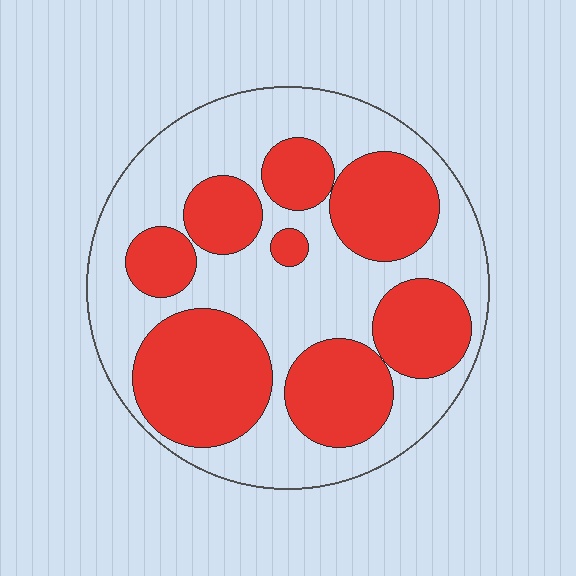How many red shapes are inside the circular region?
8.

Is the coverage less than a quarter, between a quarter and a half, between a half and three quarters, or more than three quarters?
Between a quarter and a half.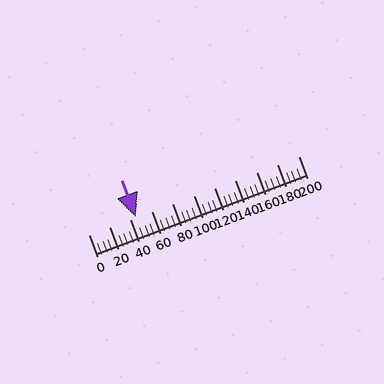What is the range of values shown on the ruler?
The ruler shows values from 0 to 200.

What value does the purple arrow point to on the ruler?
The purple arrow points to approximately 45.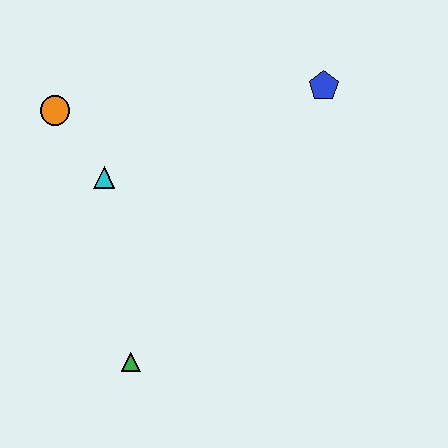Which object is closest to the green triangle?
The cyan triangle is closest to the green triangle.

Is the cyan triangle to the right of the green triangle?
No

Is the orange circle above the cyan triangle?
Yes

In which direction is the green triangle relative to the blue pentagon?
The green triangle is below the blue pentagon.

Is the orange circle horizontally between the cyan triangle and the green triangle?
No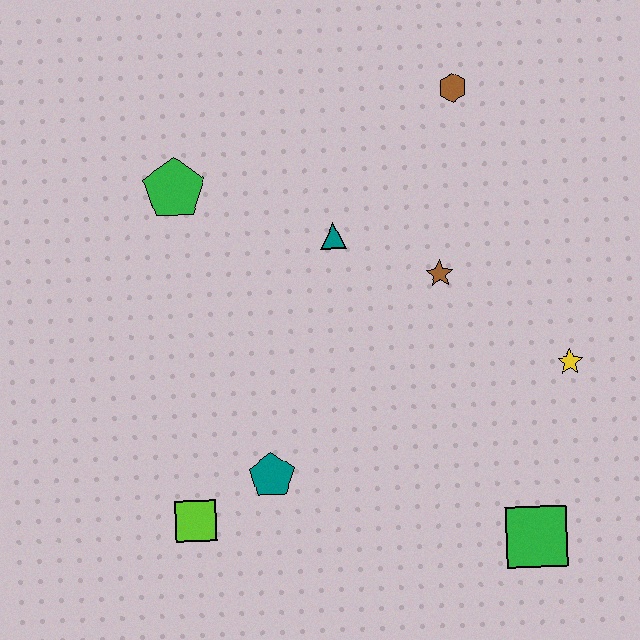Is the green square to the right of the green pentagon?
Yes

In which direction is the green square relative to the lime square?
The green square is to the right of the lime square.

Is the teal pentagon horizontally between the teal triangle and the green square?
No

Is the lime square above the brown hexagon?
No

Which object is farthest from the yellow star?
The green pentagon is farthest from the yellow star.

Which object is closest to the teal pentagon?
The lime square is closest to the teal pentagon.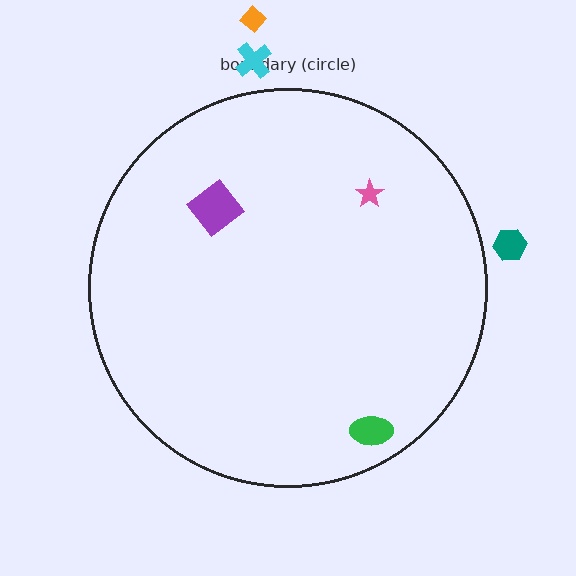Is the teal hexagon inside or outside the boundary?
Outside.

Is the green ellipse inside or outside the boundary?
Inside.